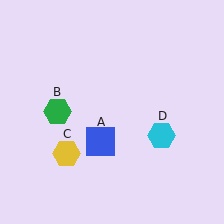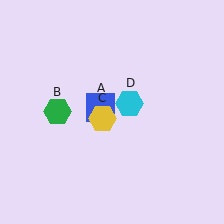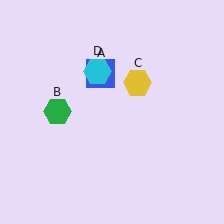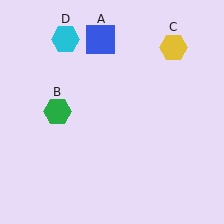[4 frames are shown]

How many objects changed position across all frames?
3 objects changed position: blue square (object A), yellow hexagon (object C), cyan hexagon (object D).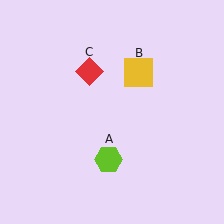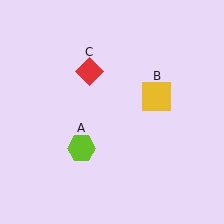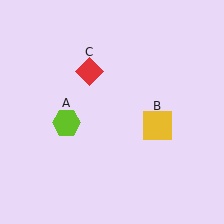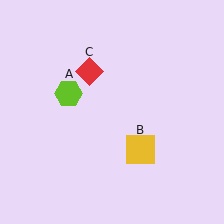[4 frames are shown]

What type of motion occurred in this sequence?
The lime hexagon (object A), yellow square (object B) rotated clockwise around the center of the scene.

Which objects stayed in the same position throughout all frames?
Red diamond (object C) remained stationary.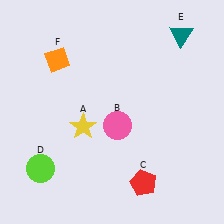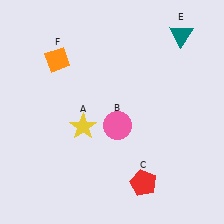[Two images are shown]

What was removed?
The lime circle (D) was removed in Image 2.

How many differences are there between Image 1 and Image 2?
There is 1 difference between the two images.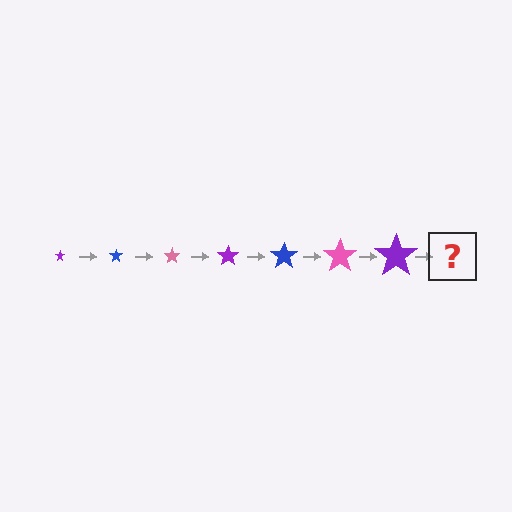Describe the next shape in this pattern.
It should be a blue star, larger than the previous one.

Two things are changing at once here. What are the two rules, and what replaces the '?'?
The two rules are that the star grows larger each step and the color cycles through purple, blue, and pink. The '?' should be a blue star, larger than the previous one.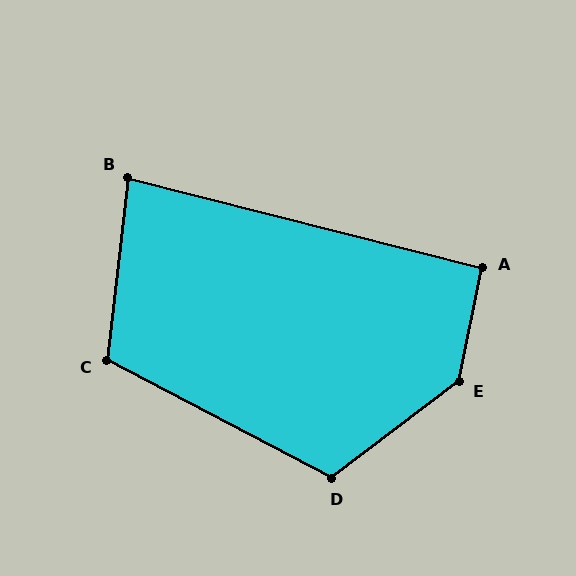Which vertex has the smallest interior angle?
B, at approximately 82 degrees.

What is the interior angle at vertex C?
Approximately 111 degrees (obtuse).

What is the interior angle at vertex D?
Approximately 115 degrees (obtuse).